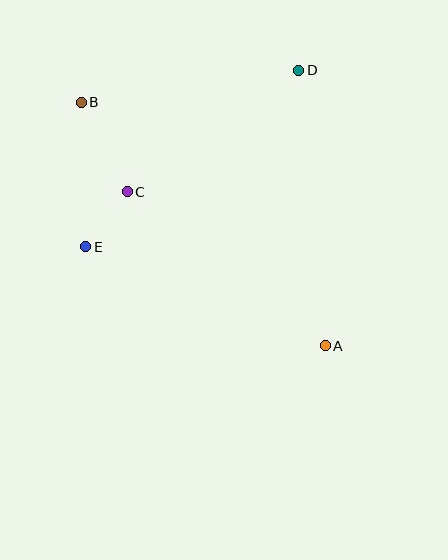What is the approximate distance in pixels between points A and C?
The distance between A and C is approximately 251 pixels.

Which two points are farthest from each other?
Points A and B are farthest from each other.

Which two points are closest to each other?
Points C and E are closest to each other.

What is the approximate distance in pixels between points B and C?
The distance between B and C is approximately 101 pixels.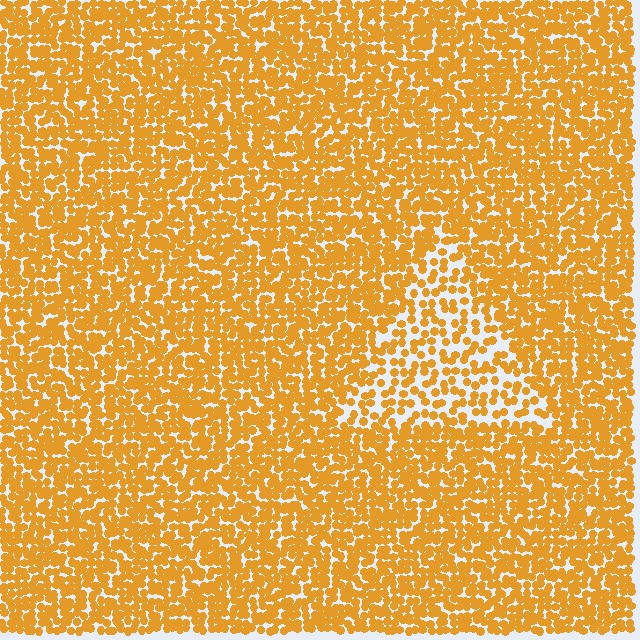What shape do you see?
I see a triangle.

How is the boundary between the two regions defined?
The boundary is defined by a change in element density (approximately 1.9x ratio). All elements are the same color, size, and shape.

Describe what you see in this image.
The image contains small orange elements arranged at two different densities. A triangle-shaped region is visible where the elements are less densely packed than the surrounding area.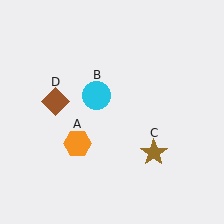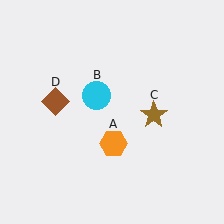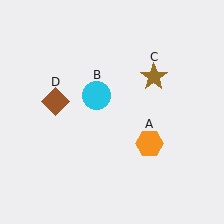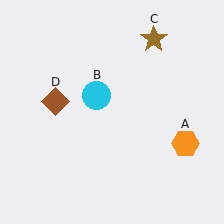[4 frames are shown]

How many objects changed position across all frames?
2 objects changed position: orange hexagon (object A), brown star (object C).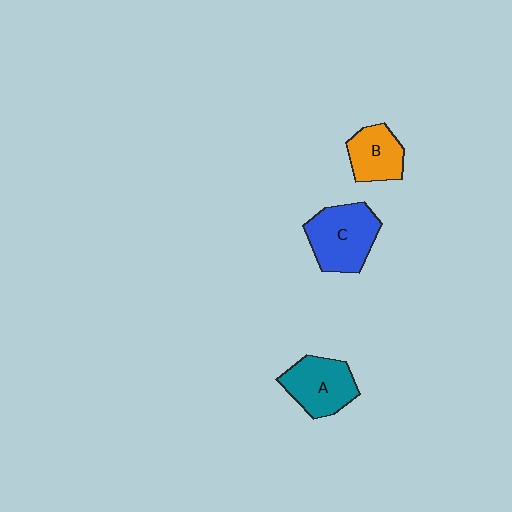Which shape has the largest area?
Shape C (blue).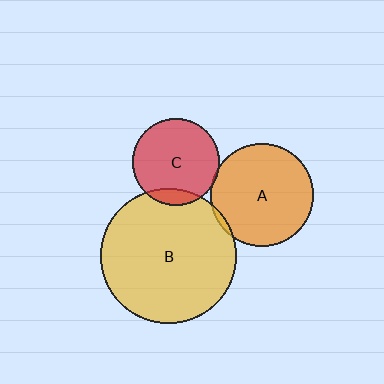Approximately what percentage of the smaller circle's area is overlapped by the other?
Approximately 5%.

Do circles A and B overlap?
Yes.